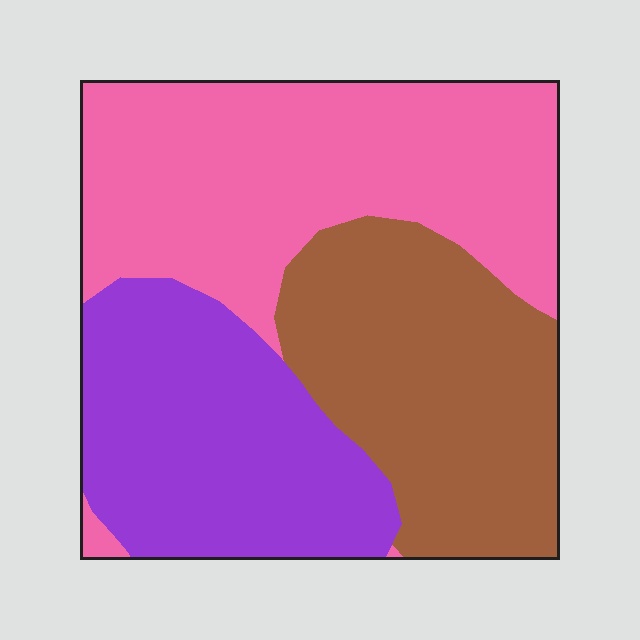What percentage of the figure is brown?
Brown covers 31% of the figure.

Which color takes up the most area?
Pink, at roughly 40%.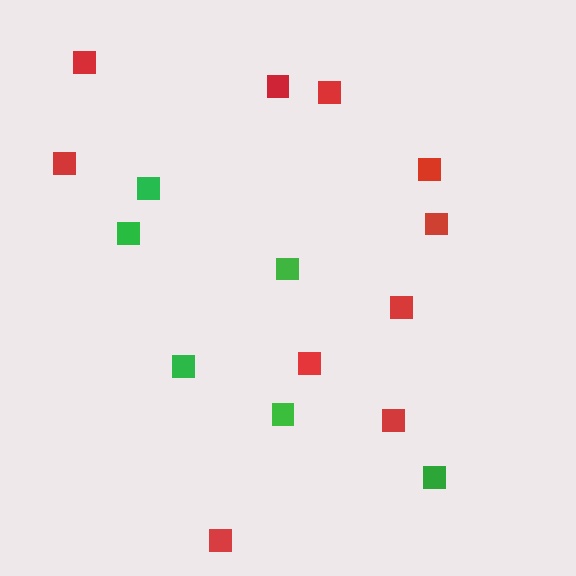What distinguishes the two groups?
There are 2 groups: one group of green squares (6) and one group of red squares (10).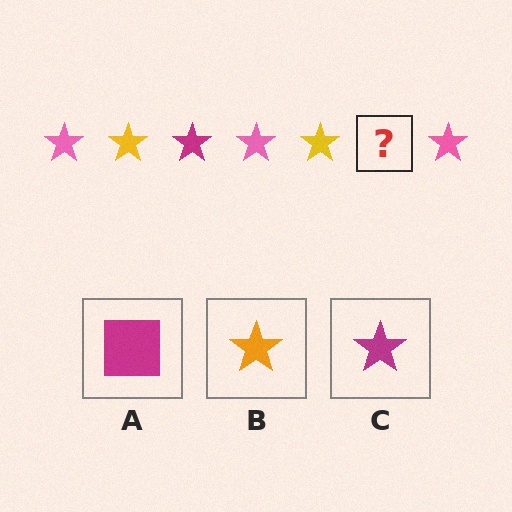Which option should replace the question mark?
Option C.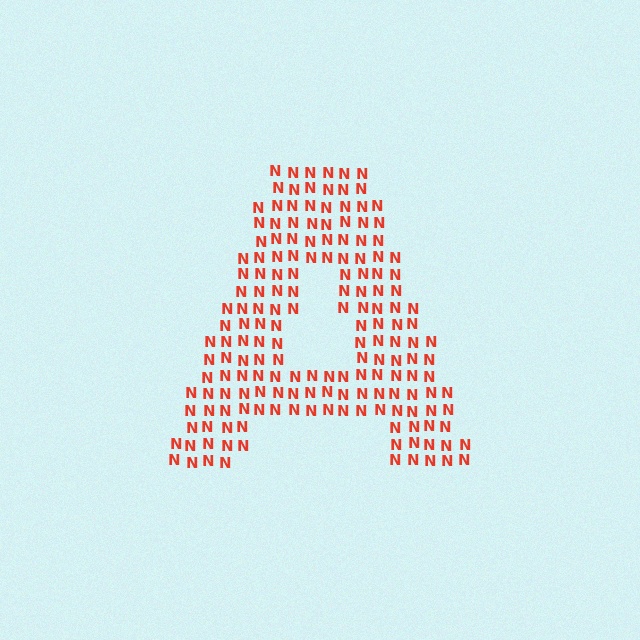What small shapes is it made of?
It is made of small letter N's.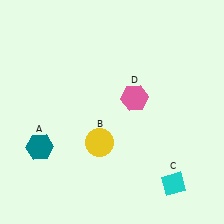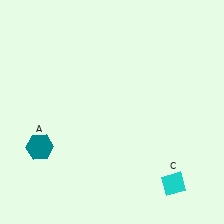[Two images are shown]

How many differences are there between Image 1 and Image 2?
There are 2 differences between the two images.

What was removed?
The pink hexagon (D), the yellow circle (B) were removed in Image 2.